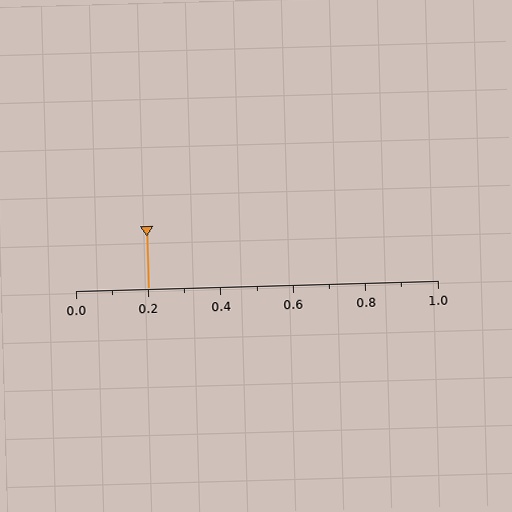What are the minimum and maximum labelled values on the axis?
The axis runs from 0.0 to 1.0.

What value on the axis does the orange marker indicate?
The marker indicates approximately 0.2.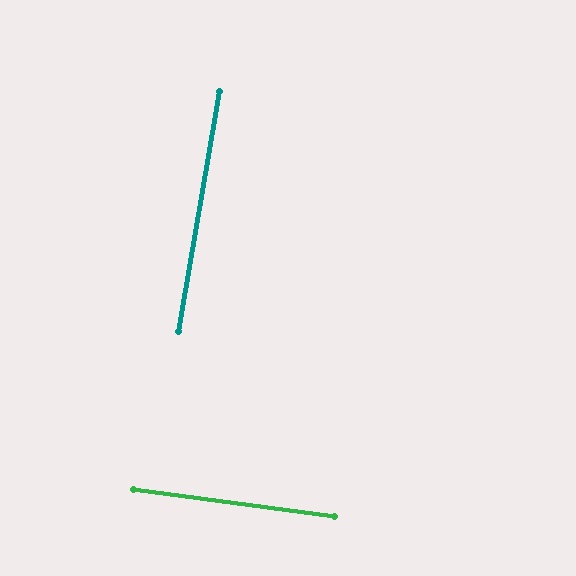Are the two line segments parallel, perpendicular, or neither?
Perpendicular — they meet at approximately 88°.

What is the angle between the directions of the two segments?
Approximately 88 degrees.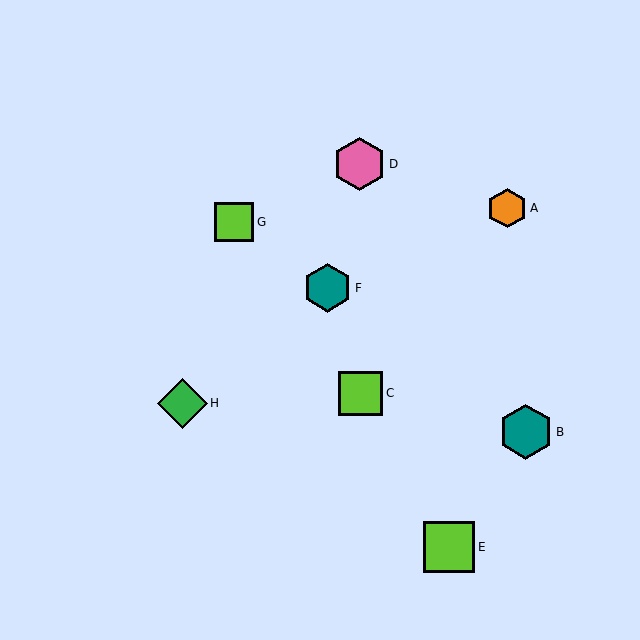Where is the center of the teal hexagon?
The center of the teal hexagon is at (327, 288).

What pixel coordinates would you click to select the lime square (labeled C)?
Click at (361, 393) to select the lime square C.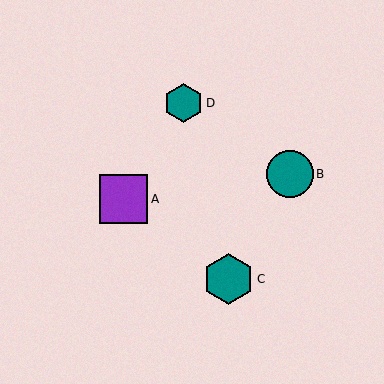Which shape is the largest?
The teal hexagon (labeled C) is the largest.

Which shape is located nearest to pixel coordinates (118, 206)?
The purple square (labeled A) at (124, 199) is nearest to that location.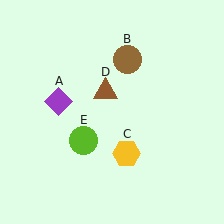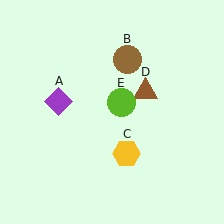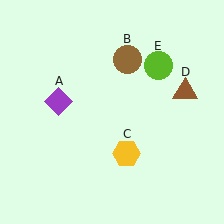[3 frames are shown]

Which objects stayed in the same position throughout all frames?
Purple diamond (object A) and brown circle (object B) and yellow hexagon (object C) remained stationary.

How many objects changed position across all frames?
2 objects changed position: brown triangle (object D), lime circle (object E).